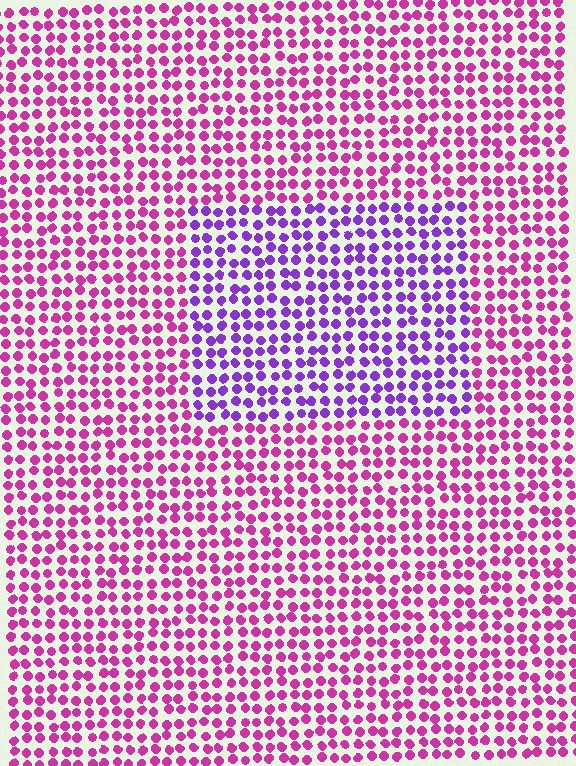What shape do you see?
I see a rectangle.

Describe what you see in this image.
The image is filled with small magenta elements in a uniform arrangement. A rectangle-shaped region is visible where the elements are tinted to a slightly different hue, forming a subtle color boundary.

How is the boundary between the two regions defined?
The boundary is defined purely by a slight shift in hue (about 43 degrees). Spacing, size, and orientation are identical on both sides.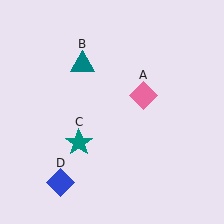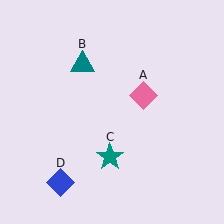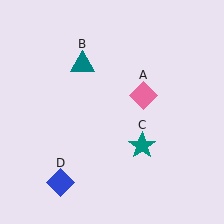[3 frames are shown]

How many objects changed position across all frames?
1 object changed position: teal star (object C).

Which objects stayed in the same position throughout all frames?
Pink diamond (object A) and teal triangle (object B) and blue diamond (object D) remained stationary.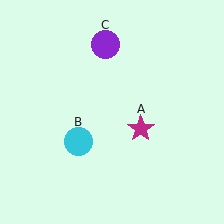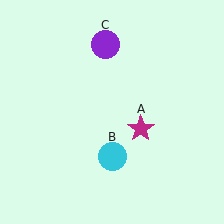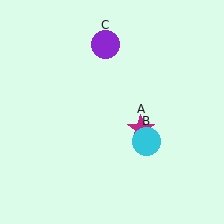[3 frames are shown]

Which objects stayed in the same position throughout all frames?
Magenta star (object A) and purple circle (object C) remained stationary.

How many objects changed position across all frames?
1 object changed position: cyan circle (object B).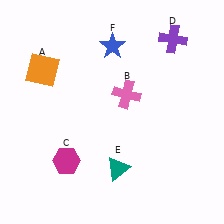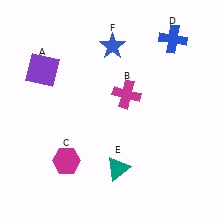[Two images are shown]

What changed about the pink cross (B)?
In Image 1, B is pink. In Image 2, it changed to magenta.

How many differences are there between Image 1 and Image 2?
There are 3 differences between the two images.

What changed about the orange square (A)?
In Image 1, A is orange. In Image 2, it changed to purple.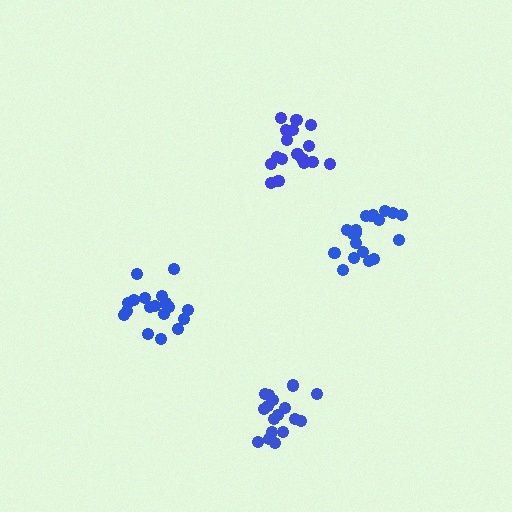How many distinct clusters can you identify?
There are 4 distinct clusters.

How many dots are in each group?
Group 1: 17 dots, Group 2: 18 dots, Group 3: 19 dots, Group 4: 18 dots (72 total).